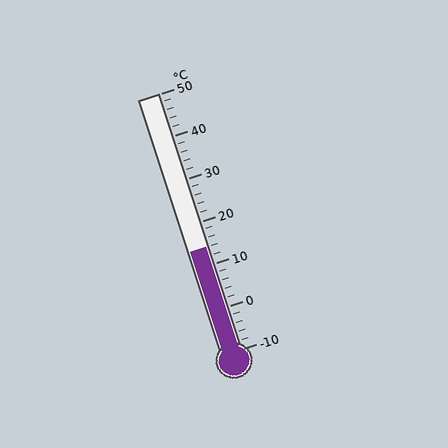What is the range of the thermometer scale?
The thermometer scale ranges from -10°C to 50°C.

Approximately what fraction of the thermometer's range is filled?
The thermometer is filled to approximately 40% of its range.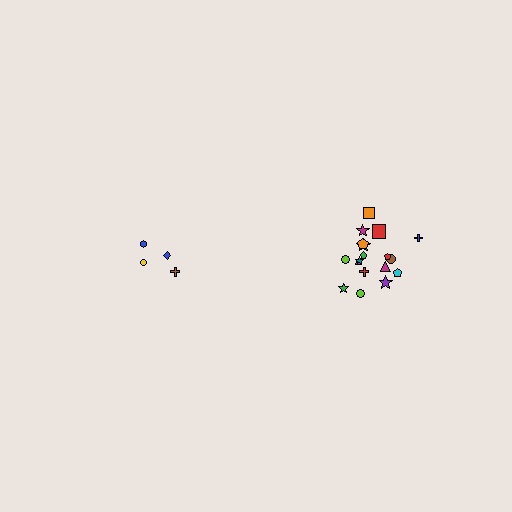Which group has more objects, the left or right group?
The right group.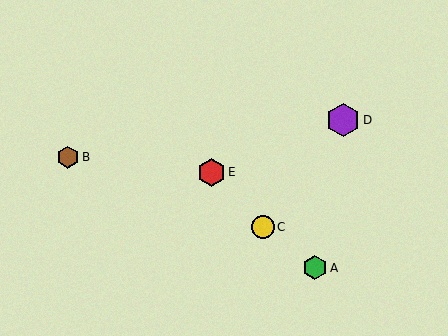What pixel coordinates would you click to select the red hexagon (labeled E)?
Click at (211, 172) to select the red hexagon E.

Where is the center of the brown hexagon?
The center of the brown hexagon is at (68, 157).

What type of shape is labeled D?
Shape D is a purple hexagon.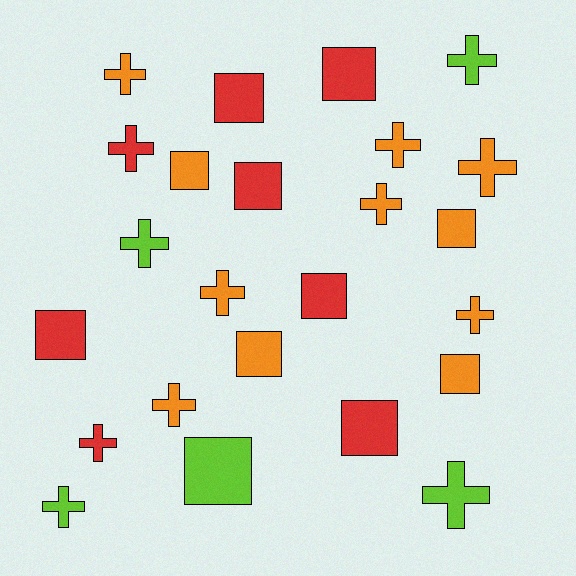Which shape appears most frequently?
Cross, with 13 objects.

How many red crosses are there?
There are 2 red crosses.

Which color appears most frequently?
Orange, with 11 objects.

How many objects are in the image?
There are 24 objects.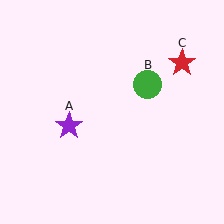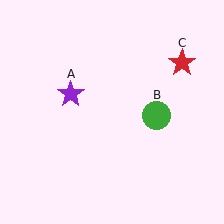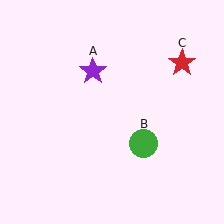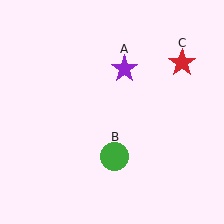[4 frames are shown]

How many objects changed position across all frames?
2 objects changed position: purple star (object A), green circle (object B).